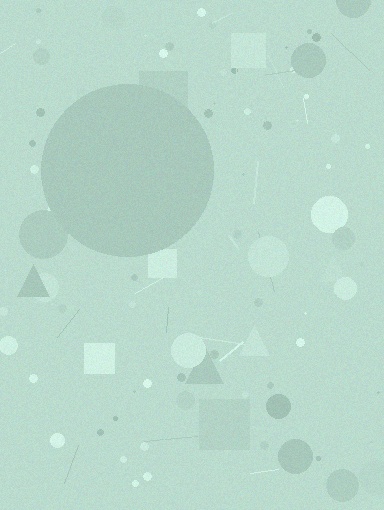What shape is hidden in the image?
A circle is hidden in the image.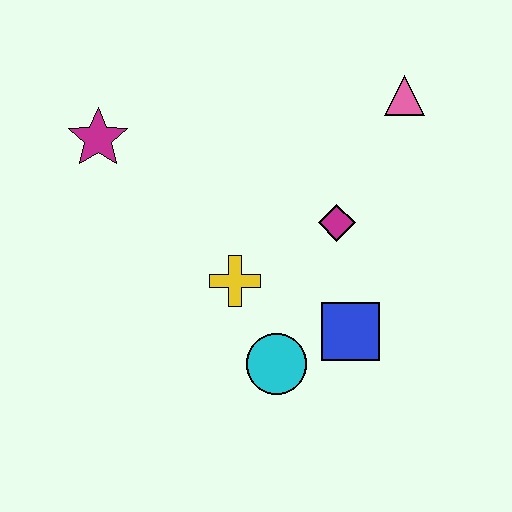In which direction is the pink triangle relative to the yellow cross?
The pink triangle is above the yellow cross.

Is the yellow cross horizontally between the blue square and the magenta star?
Yes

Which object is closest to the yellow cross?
The cyan circle is closest to the yellow cross.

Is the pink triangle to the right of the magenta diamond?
Yes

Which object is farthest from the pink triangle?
The magenta star is farthest from the pink triangle.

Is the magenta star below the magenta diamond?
No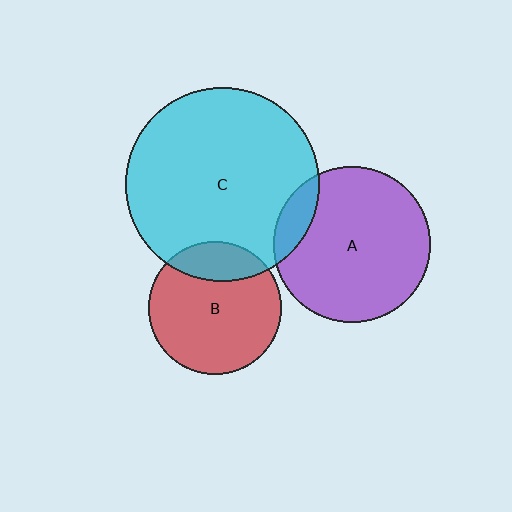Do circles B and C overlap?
Yes.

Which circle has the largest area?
Circle C (cyan).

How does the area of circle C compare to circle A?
Approximately 1.5 times.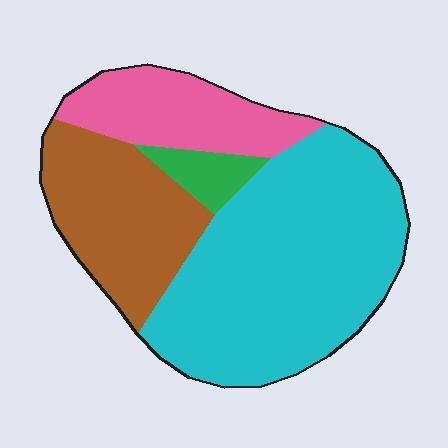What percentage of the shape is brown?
Brown takes up less than a quarter of the shape.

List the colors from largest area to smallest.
From largest to smallest: cyan, brown, pink, green.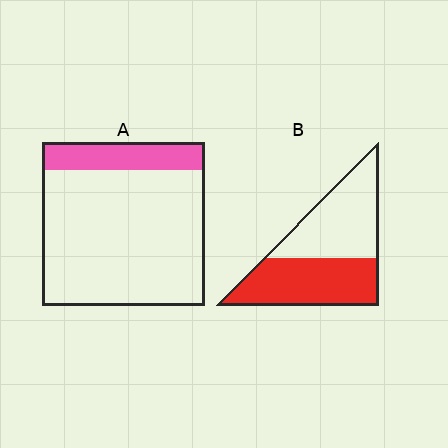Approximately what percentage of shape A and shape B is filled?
A is approximately 15% and B is approximately 50%.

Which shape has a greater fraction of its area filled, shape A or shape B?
Shape B.